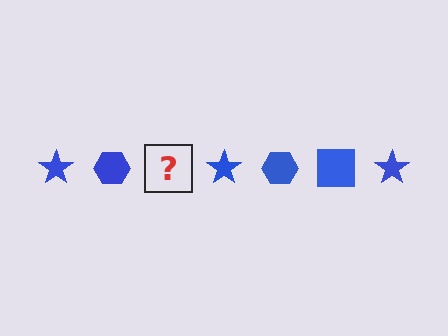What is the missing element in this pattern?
The missing element is a blue square.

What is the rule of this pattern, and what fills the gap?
The rule is that the pattern cycles through star, hexagon, square shapes in blue. The gap should be filled with a blue square.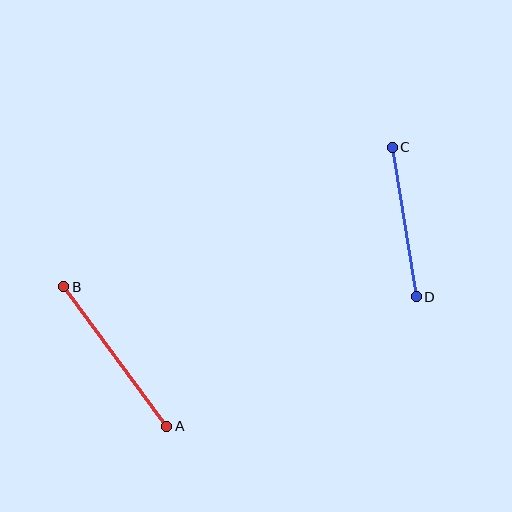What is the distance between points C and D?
The distance is approximately 151 pixels.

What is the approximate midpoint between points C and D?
The midpoint is at approximately (404, 222) pixels.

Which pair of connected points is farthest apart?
Points A and B are farthest apart.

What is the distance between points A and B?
The distance is approximately 173 pixels.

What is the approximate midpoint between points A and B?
The midpoint is at approximately (115, 357) pixels.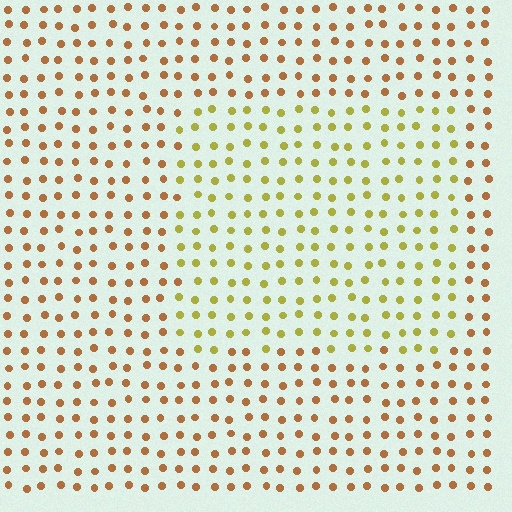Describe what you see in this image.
The image is filled with small brown elements in a uniform arrangement. A rectangle-shaped region is visible where the elements are tinted to a slightly different hue, forming a subtle color boundary.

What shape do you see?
I see a rectangle.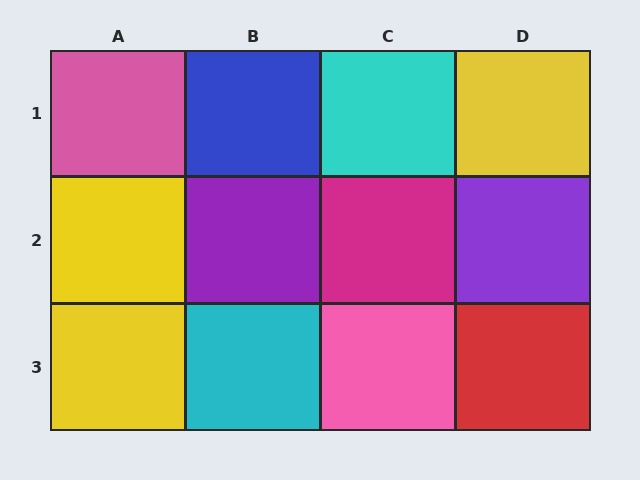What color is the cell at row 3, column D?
Red.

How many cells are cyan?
2 cells are cyan.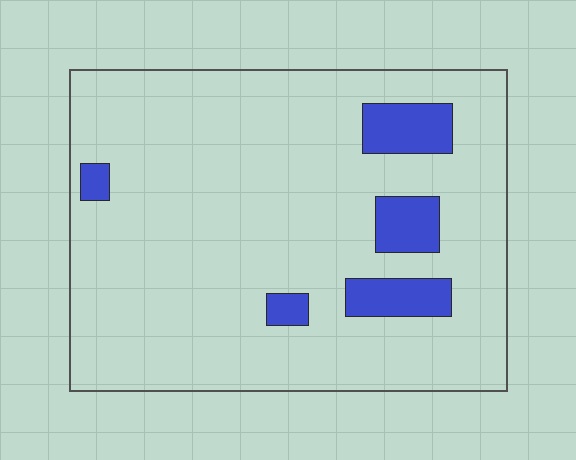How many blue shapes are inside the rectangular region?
5.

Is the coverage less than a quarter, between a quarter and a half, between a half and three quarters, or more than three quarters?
Less than a quarter.